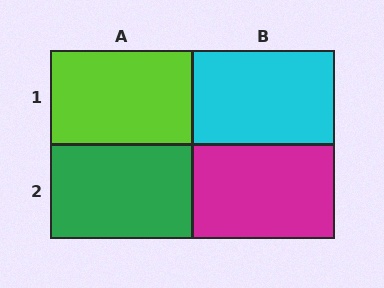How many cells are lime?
1 cell is lime.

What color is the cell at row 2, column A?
Green.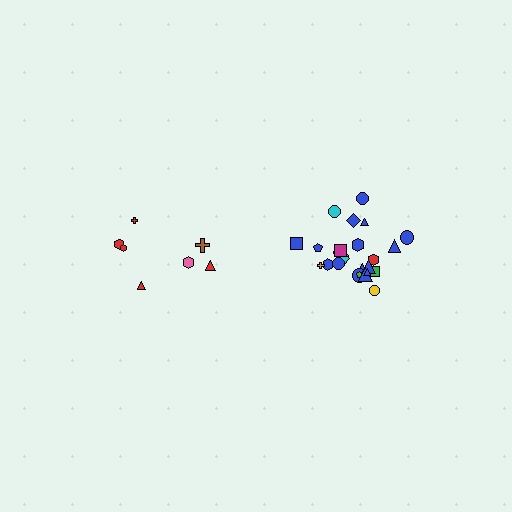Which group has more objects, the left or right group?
The right group.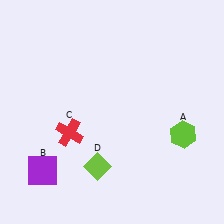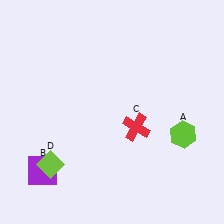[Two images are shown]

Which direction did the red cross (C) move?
The red cross (C) moved right.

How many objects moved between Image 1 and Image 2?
2 objects moved between the two images.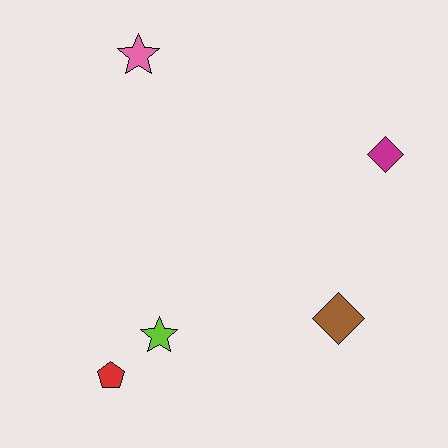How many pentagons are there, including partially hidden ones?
There is 1 pentagon.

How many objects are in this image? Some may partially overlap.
There are 5 objects.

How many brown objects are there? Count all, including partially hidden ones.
There is 1 brown object.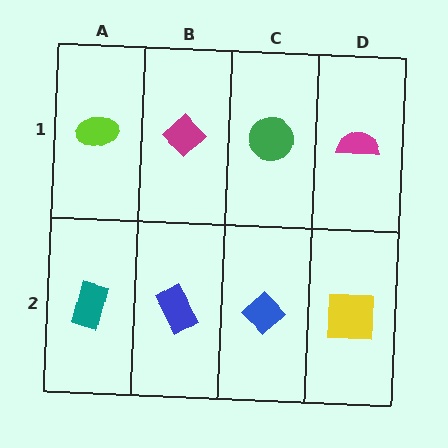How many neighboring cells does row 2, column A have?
2.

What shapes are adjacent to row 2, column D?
A magenta semicircle (row 1, column D), a blue diamond (row 2, column C).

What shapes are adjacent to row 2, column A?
A lime ellipse (row 1, column A), a blue rectangle (row 2, column B).